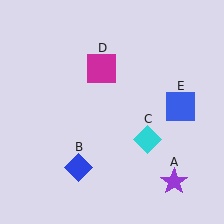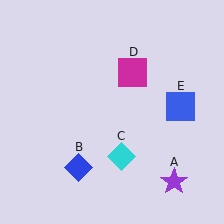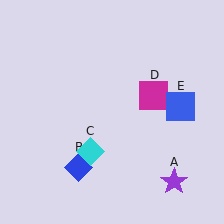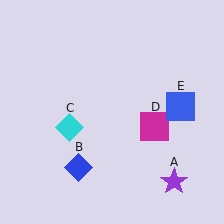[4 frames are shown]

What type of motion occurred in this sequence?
The cyan diamond (object C), magenta square (object D) rotated clockwise around the center of the scene.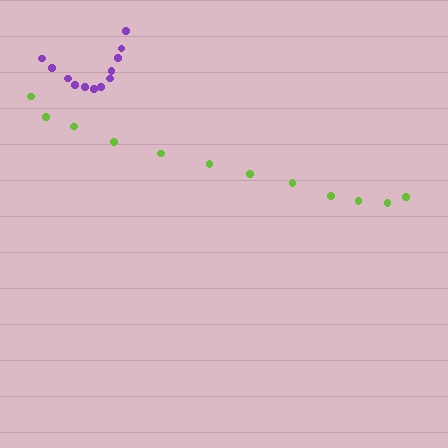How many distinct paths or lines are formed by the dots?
There are 2 distinct paths.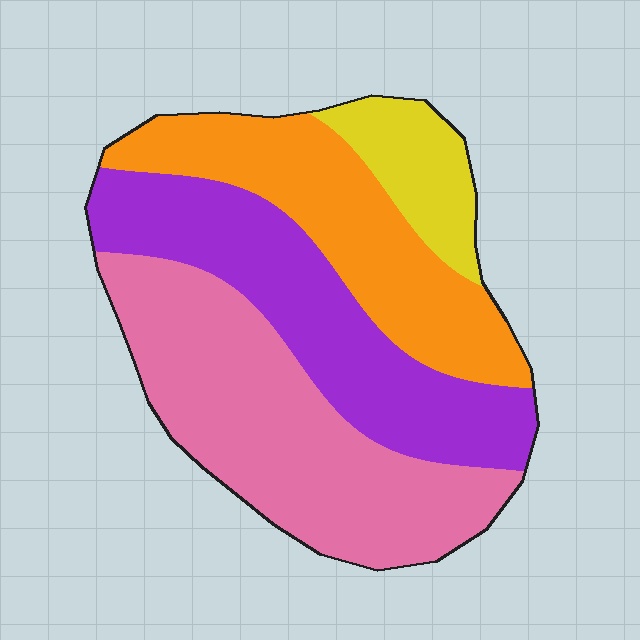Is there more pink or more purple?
Pink.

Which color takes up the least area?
Yellow, at roughly 10%.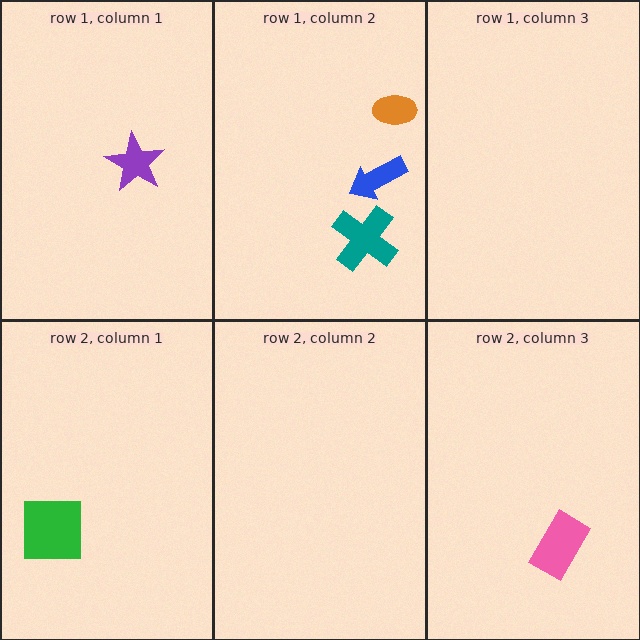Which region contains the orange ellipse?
The row 1, column 2 region.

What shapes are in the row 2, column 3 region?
The pink rectangle.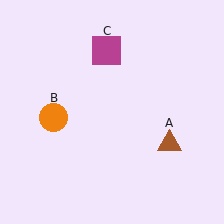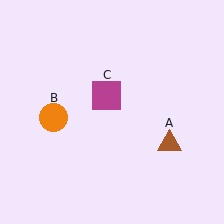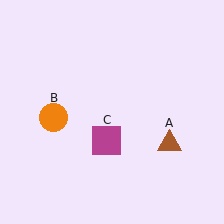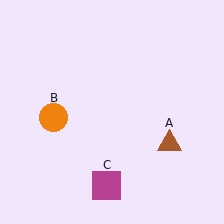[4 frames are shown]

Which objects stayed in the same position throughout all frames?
Brown triangle (object A) and orange circle (object B) remained stationary.